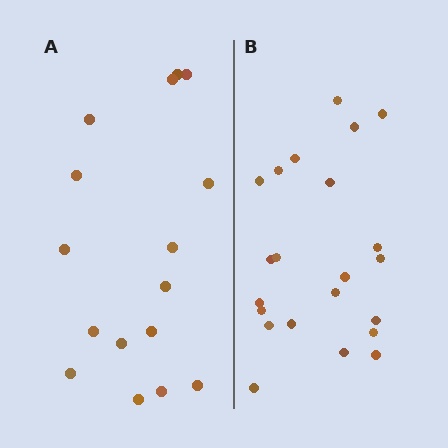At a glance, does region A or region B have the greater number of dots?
Region B (the right region) has more dots.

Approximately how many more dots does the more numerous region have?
Region B has about 6 more dots than region A.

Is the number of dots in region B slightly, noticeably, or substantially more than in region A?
Region B has noticeably more, but not dramatically so. The ratio is roughly 1.4 to 1.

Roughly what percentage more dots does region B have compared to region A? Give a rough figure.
About 40% more.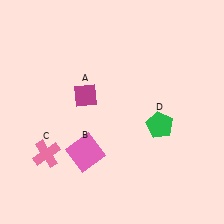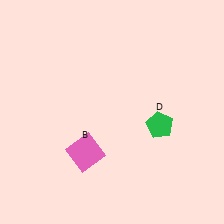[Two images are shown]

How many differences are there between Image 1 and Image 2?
There are 2 differences between the two images.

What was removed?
The magenta diamond (A), the pink cross (C) were removed in Image 2.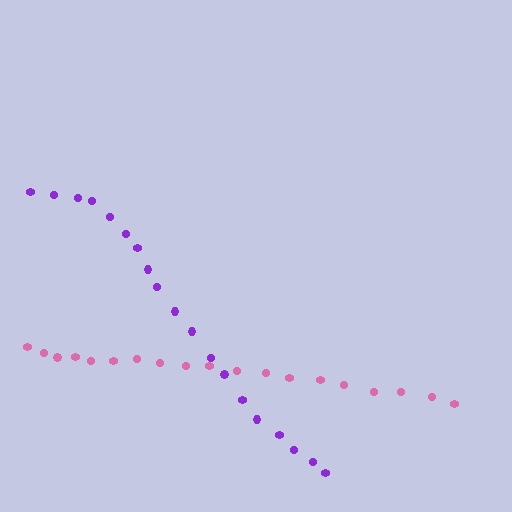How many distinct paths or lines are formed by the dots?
There are 2 distinct paths.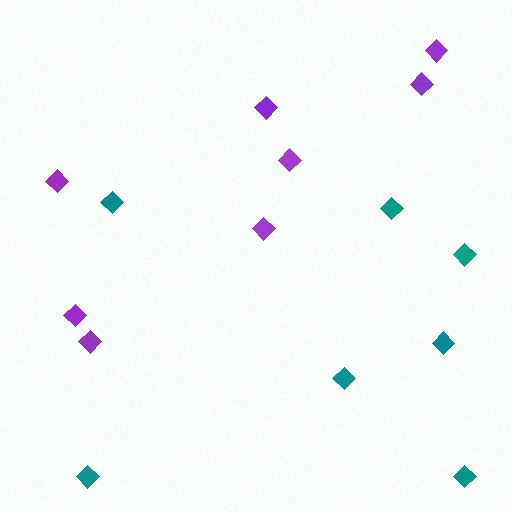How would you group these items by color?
There are 2 groups: one group of teal diamonds (7) and one group of purple diamonds (8).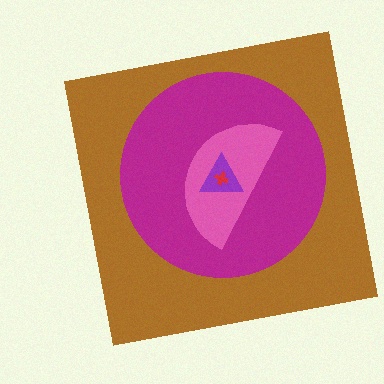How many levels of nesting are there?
5.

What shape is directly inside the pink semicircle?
The purple triangle.